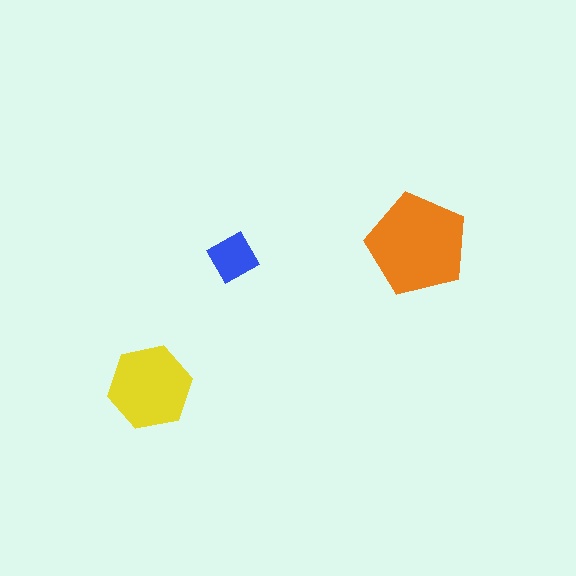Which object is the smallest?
The blue square.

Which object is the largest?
The orange pentagon.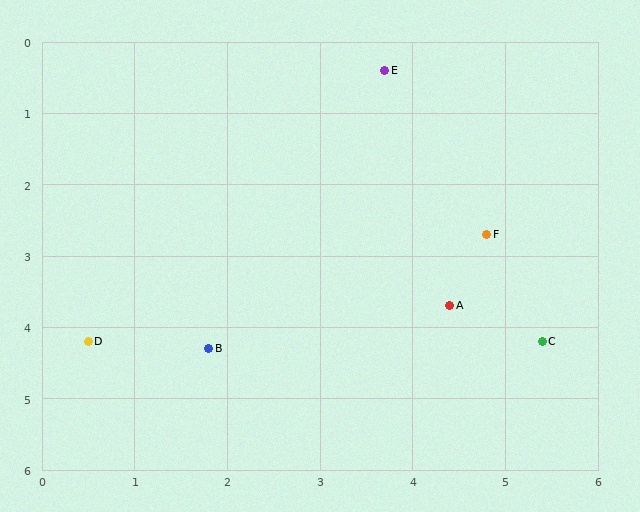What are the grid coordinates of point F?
Point F is at approximately (4.8, 2.7).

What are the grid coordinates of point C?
Point C is at approximately (5.4, 4.2).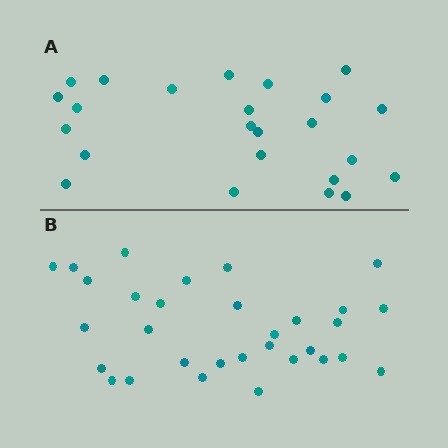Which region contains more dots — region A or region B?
Region B (the bottom region) has more dots.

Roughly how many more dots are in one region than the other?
Region B has roughly 8 or so more dots than region A.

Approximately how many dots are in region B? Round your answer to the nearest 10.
About 30 dots. (The exact count is 31, which rounds to 30.)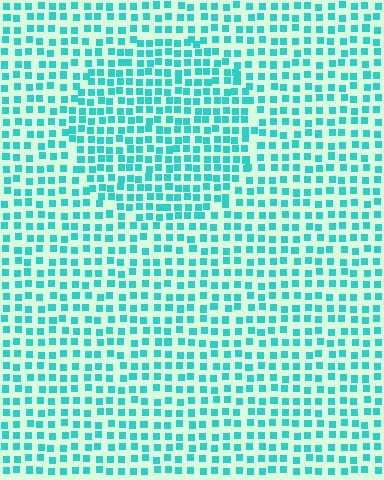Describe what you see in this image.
The image contains small cyan elements arranged at two different densities. A circle-shaped region is visible where the elements are more densely packed than the surrounding area.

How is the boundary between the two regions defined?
The boundary is defined by a change in element density (approximately 1.5x ratio). All elements are the same color, size, and shape.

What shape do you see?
I see a circle.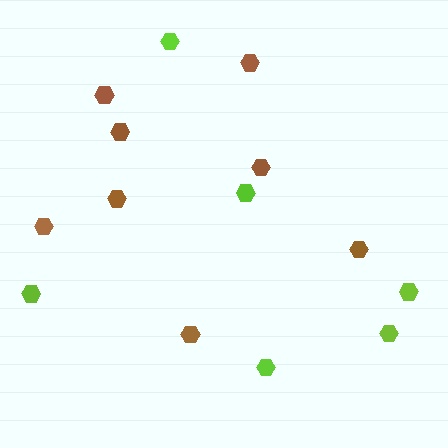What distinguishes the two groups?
There are 2 groups: one group of lime hexagons (6) and one group of brown hexagons (8).